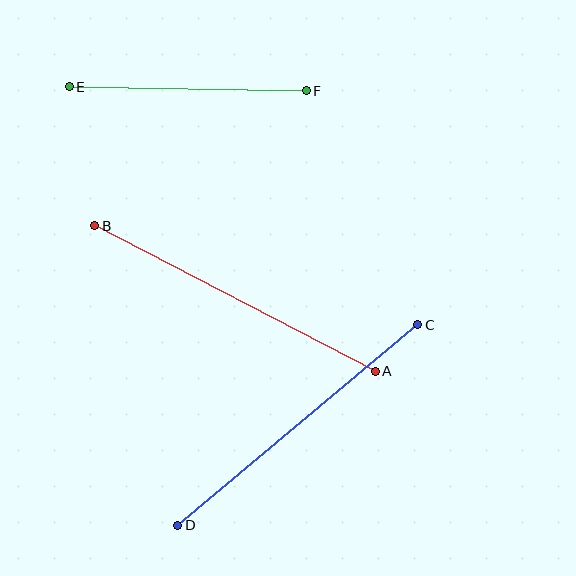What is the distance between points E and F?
The distance is approximately 237 pixels.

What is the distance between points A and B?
The distance is approximately 316 pixels.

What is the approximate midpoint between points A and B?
The midpoint is at approximately (235, 299) pixels.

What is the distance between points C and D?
The distance is approximately 313 pixels.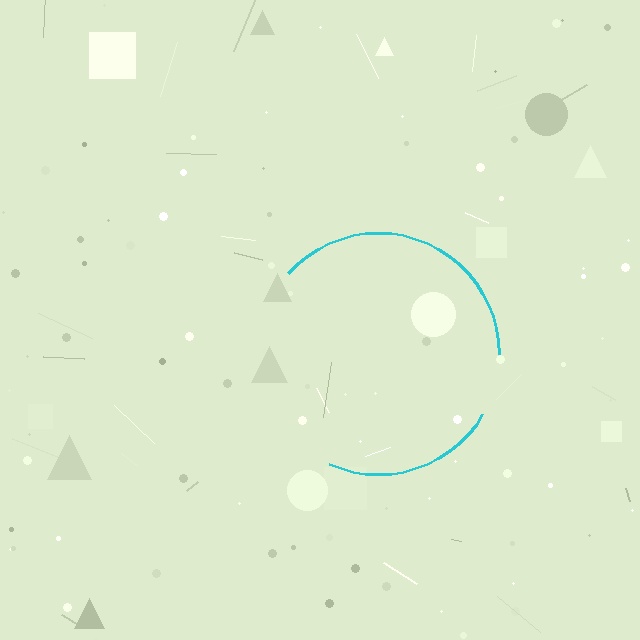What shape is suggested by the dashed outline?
The dashed outline suggests a circle.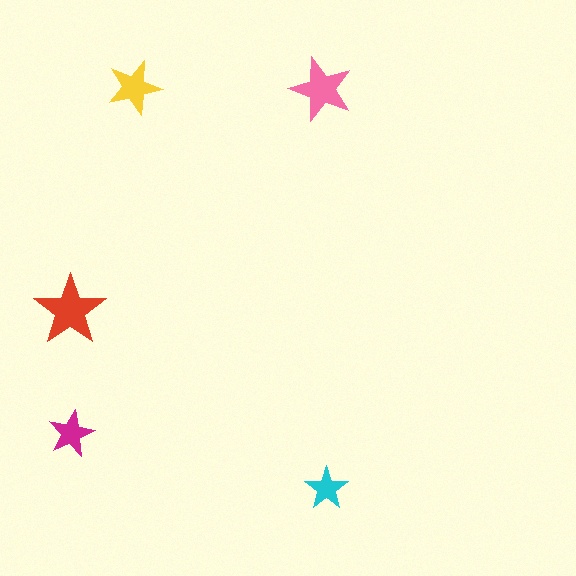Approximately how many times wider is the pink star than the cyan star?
About 1.5 times wider.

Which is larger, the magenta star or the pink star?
The pink one.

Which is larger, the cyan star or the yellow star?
The yellow one.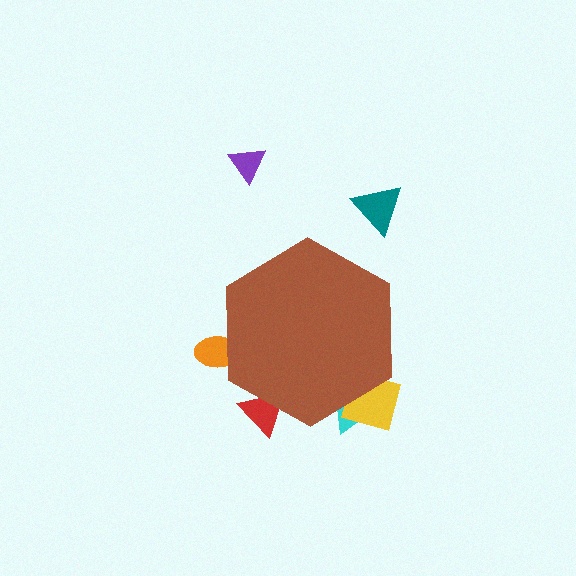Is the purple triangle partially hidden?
No, the purple triangle is fully visible.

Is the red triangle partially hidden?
Yes, the red triangle is partially hidden behind the brown hexagon.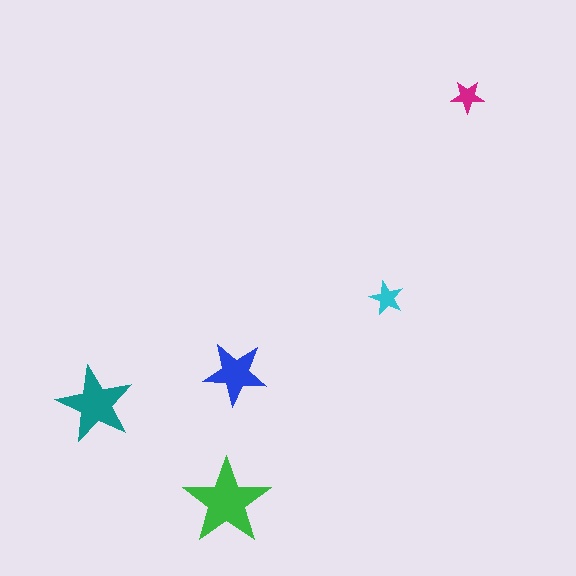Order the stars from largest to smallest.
the green one, the teal one, the blue one, the cyan one, the magenta one.